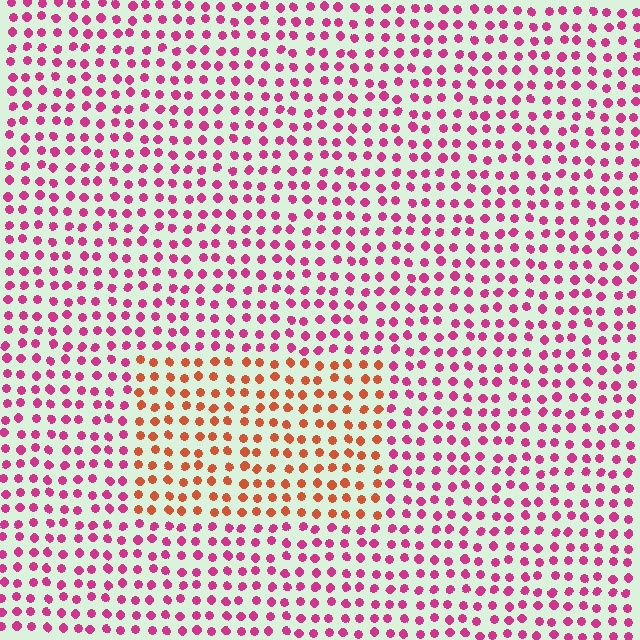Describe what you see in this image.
The image is filled with small magenta elements in a uniform arrangement. A rectangle-shaped region is visible where the elements are tinted to a slightly different hue, forming a subtle color boundary.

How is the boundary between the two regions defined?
The boundary is defined purely by a slight shift in hue (about 47 degrees). Spacing, size, and orientation are identical on both sides.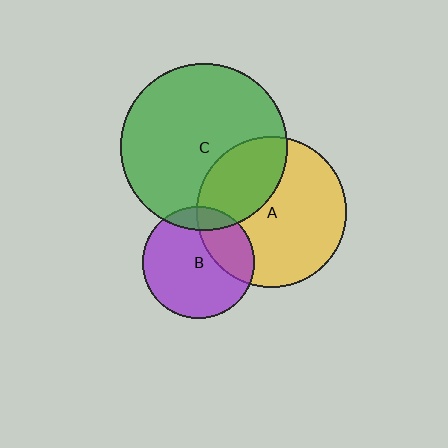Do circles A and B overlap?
Yes.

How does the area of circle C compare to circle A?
Approximately 1.2 times.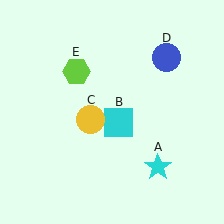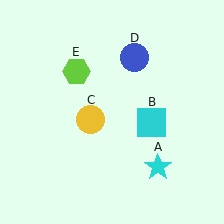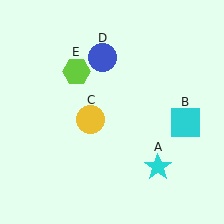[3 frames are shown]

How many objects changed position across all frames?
2 objects changed position: cyan square (object B), blue circle (object D).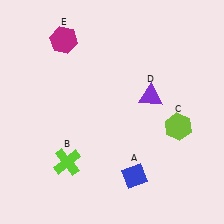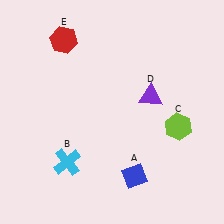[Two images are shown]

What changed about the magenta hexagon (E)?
In Image 1, E is magenta. In Image 2, it changed to red.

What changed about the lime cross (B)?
In Image 1, B is lime. In Image 2, it changed to cyan.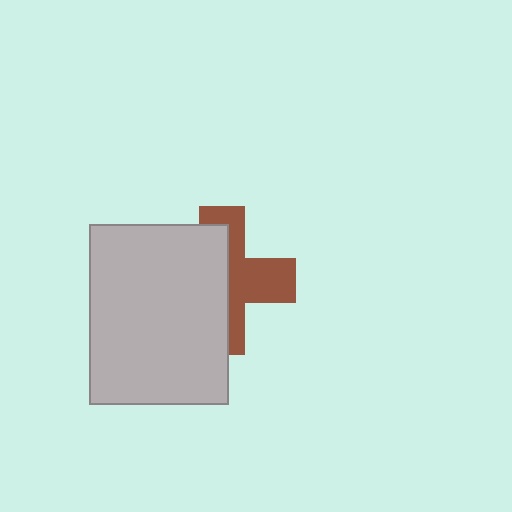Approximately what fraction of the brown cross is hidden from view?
Roughly 55% of the brown cross is hidden behind the light gray rectangle.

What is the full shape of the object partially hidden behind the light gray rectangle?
The partially hidden object is a brown cross.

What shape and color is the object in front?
The object in front is a light gray rectangle.